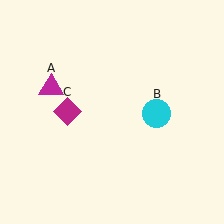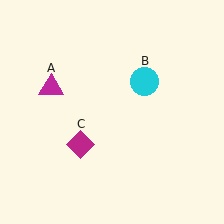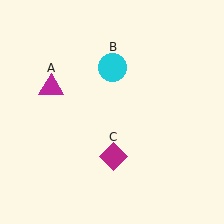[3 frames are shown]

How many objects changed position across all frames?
2 objects changed position: cyan circle (object B), magenta diamond (object C).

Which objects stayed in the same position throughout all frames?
Magenta triangle (object A) remained stationary.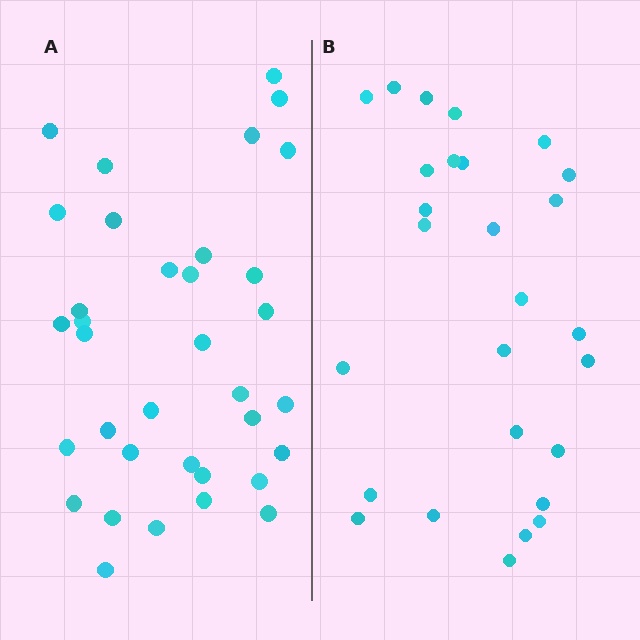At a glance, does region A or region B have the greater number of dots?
Region A (the left region) has more dots.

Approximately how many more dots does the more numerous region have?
Region A has roughly 8 or so more dots than region B.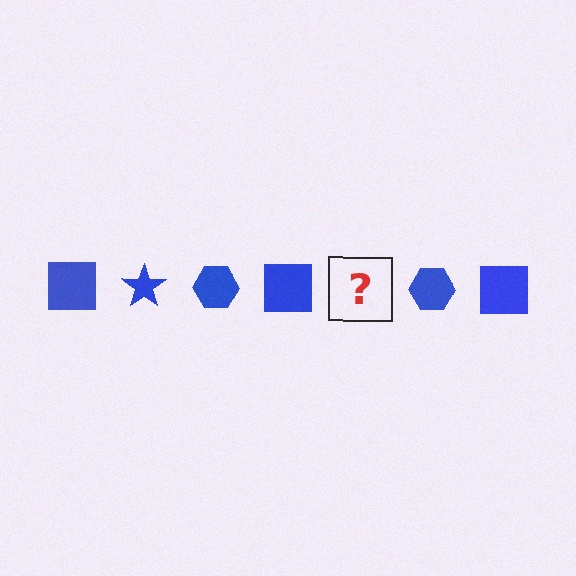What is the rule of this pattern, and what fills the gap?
The rule is that the pattern cycles through square, star, hexagon shapes in blue. The gap should be filled with a blue star.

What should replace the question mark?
The question mark should be replaced with a blue star.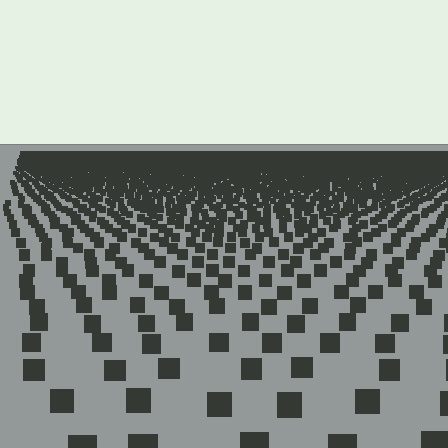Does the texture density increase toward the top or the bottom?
Density increases toward the top.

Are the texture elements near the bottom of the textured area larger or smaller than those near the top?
Larger. Near the bottom, elements are closer to the viewer and appear at a bigger on-screen size.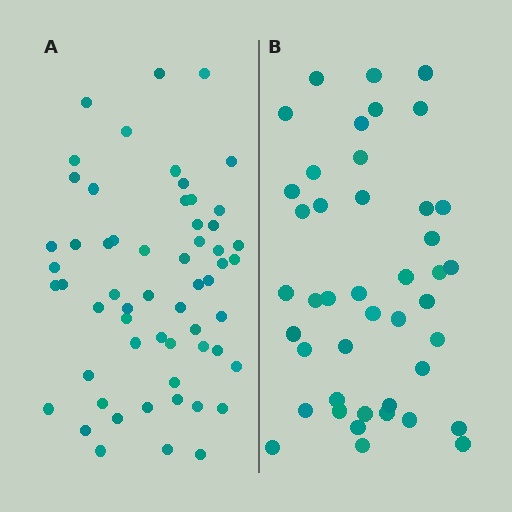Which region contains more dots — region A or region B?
Region A (the left region) has more dots.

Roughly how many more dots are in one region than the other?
Region A has approximately 15 more dots than region B.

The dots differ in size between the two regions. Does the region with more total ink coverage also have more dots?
No. Region B has more total ink coverage because its dots are larger, but region A actually contains more individual dots. Total area can be misleading — the number of items is what matters here.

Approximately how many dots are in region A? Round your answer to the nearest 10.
About 60 dots. (The exact count is 58, which rounds to 60.)